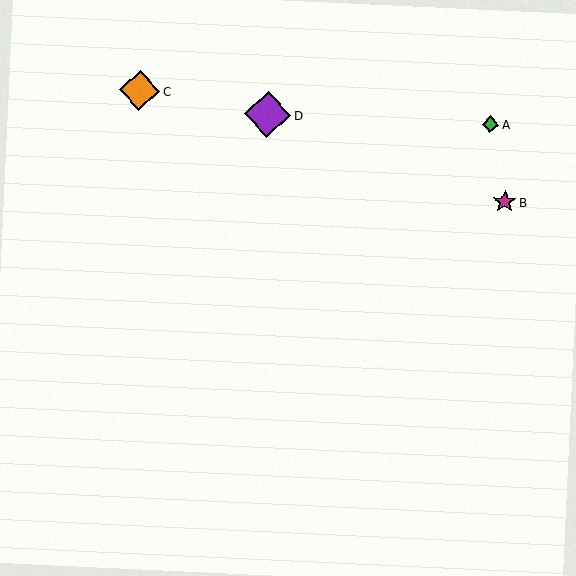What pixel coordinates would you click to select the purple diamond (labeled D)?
Click at (268, 115) to select the purple diamond D.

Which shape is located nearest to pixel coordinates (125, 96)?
The orange diamond (labeled C) at (140, 91) is nearest to that location.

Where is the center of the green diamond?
The center of the green diamond is at (491, 124).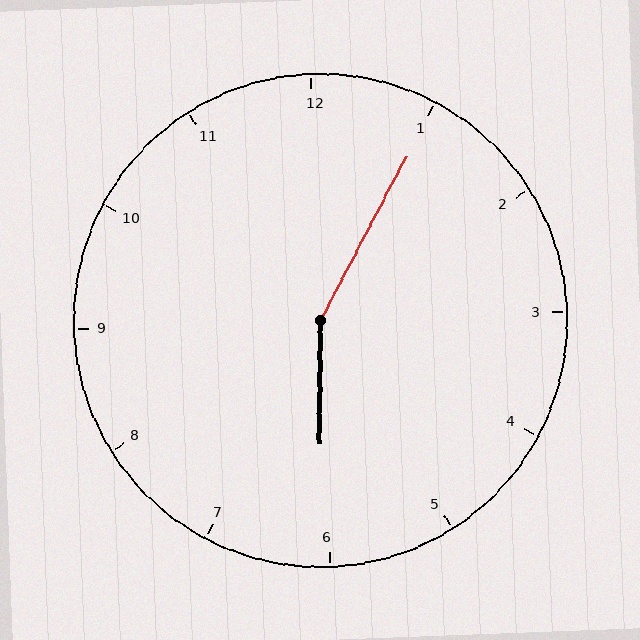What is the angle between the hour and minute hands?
Approximately 152 degrees.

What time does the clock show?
6:05.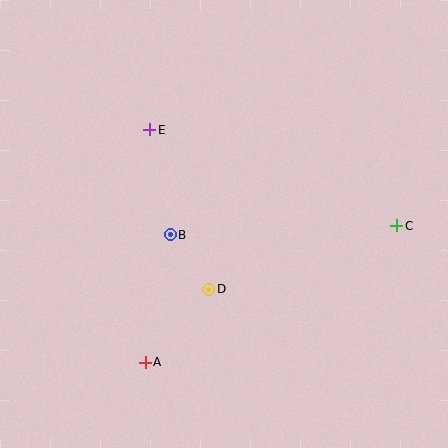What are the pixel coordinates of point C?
Point C is at (397, 226).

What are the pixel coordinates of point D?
Point D is at (209, 289).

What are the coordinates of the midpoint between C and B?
The midpoint between C and B is at (284, 230).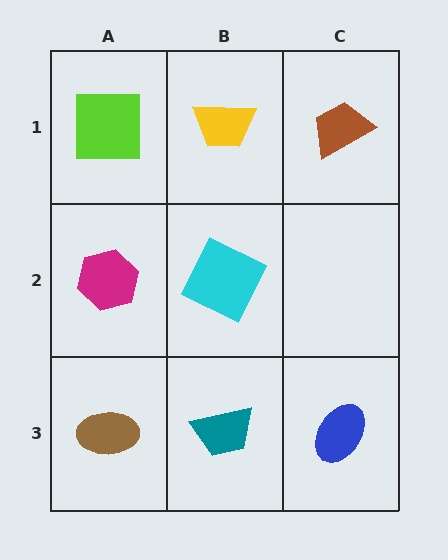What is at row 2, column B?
A cyan square.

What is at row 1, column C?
A brown trapezoid.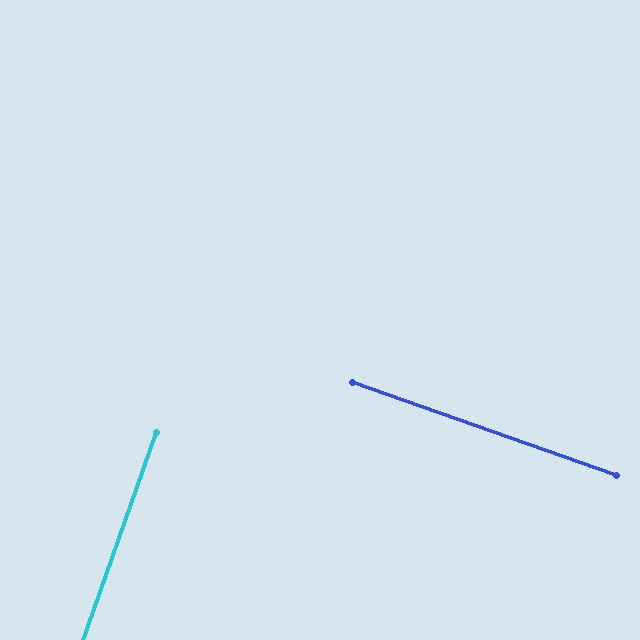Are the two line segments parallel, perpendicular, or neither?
Perpendicular — they meet at approximately 90°.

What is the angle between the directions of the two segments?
Approximately 90 degrees.